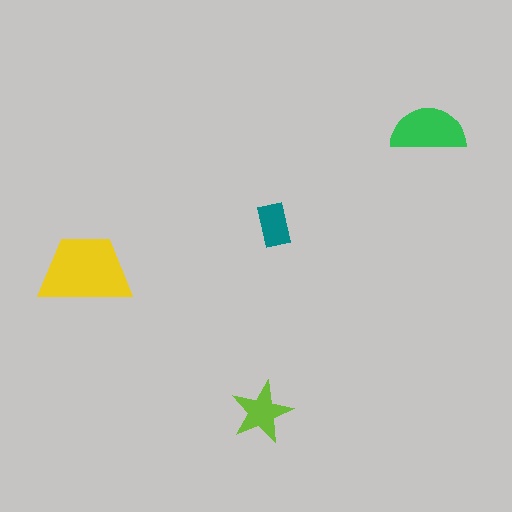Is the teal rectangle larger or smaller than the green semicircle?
Smaller.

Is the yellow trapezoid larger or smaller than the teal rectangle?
Larger.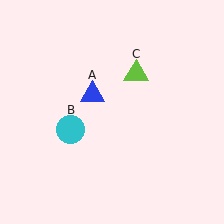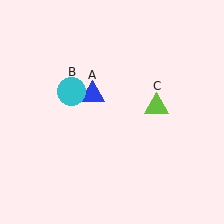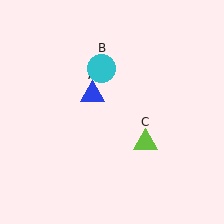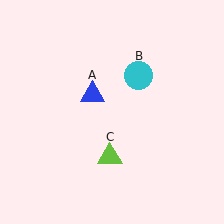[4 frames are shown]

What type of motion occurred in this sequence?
The cyan circle (object B), lime triangle (object C) rotated clockwise around the center of the scene.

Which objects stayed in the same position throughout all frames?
Blue triangle (object A) remained stationary.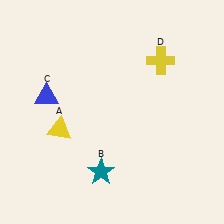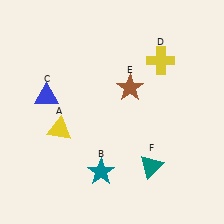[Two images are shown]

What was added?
A brown star (E), a teal triangle (F) were added in Image 2.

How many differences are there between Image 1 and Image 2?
There are 2 differences between the two images.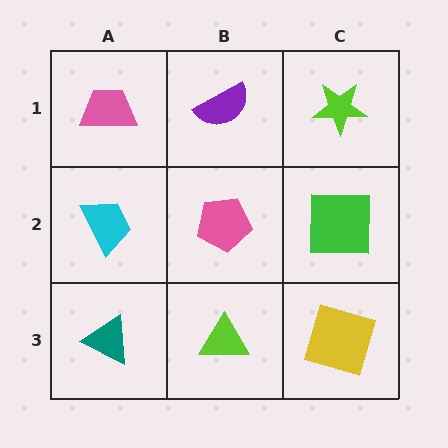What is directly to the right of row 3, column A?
A lime triangle.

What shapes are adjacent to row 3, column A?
A cyan trapezoid (row 2, column A), a lime triangle (row 3, column B).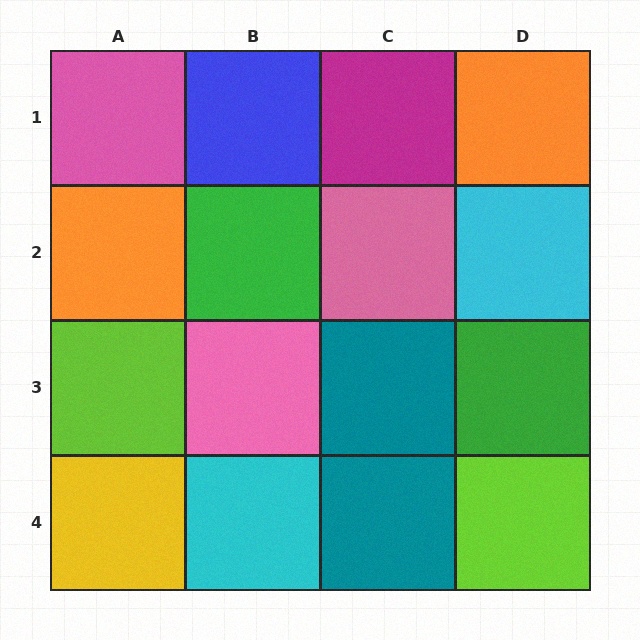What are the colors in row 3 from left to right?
Lime, pink, teal, green.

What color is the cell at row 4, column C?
Teal.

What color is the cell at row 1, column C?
Magenta.